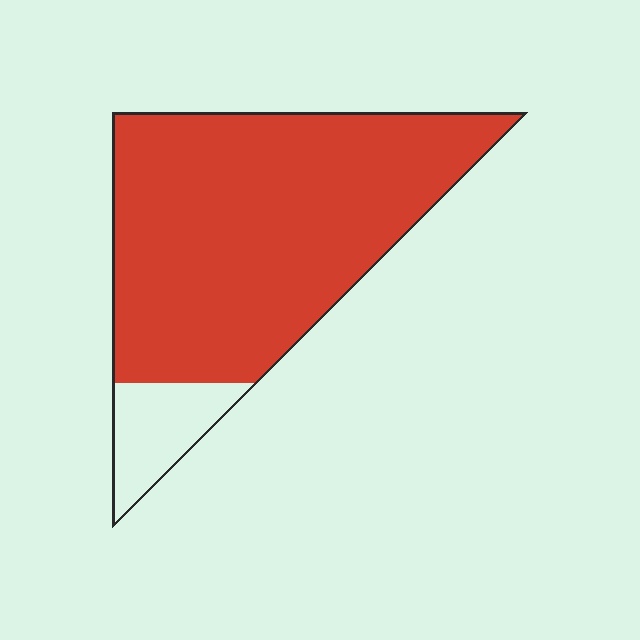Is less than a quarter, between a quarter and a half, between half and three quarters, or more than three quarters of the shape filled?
More than three quarters.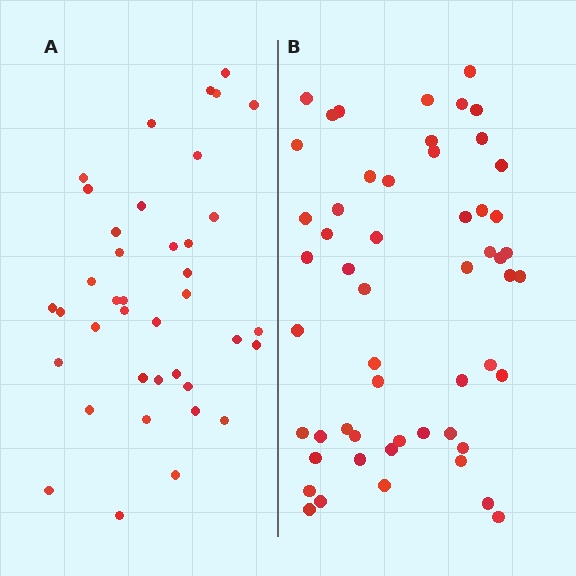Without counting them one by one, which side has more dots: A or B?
Region B (the right region) has more dots.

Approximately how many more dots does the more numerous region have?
Region B has approximately 15 more dots than region A.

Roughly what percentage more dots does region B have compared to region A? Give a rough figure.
About 40% more.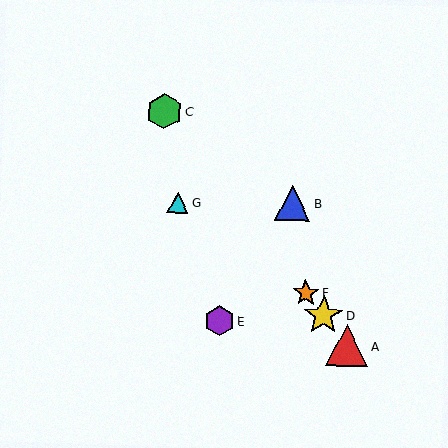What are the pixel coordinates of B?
Object B is at (293, 203).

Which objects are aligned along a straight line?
Objects A, C, D, F are aligned along a straight line.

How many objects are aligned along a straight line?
4 objects (A, C, D, F) are aligned along a straight line.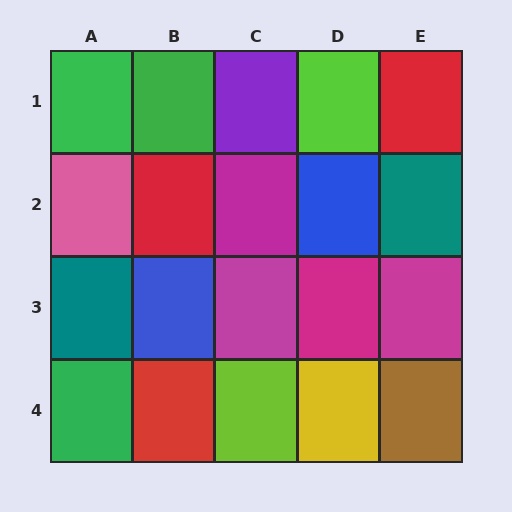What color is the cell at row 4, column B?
Red.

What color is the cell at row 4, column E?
Brown.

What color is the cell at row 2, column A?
Pink.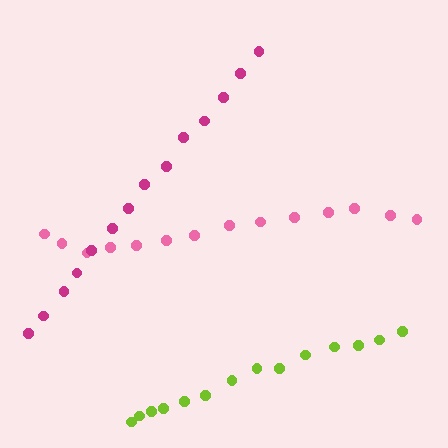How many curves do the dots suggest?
There are 3 distinct paths.